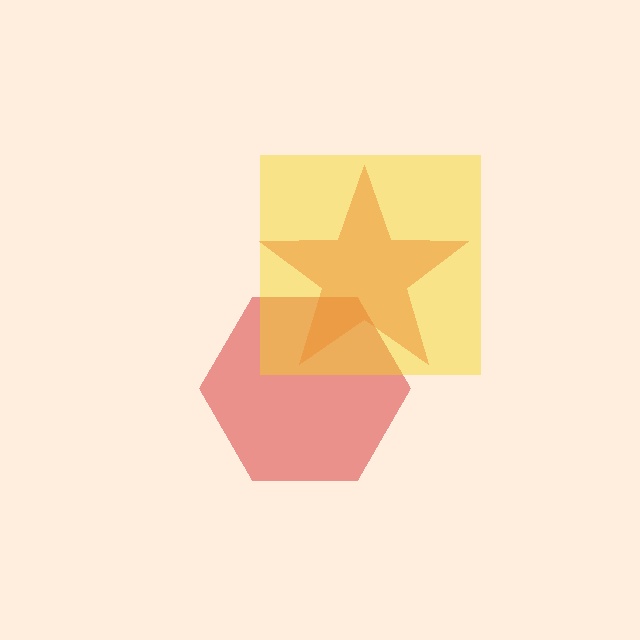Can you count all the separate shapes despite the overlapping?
Yes, there are 3 separate shapes.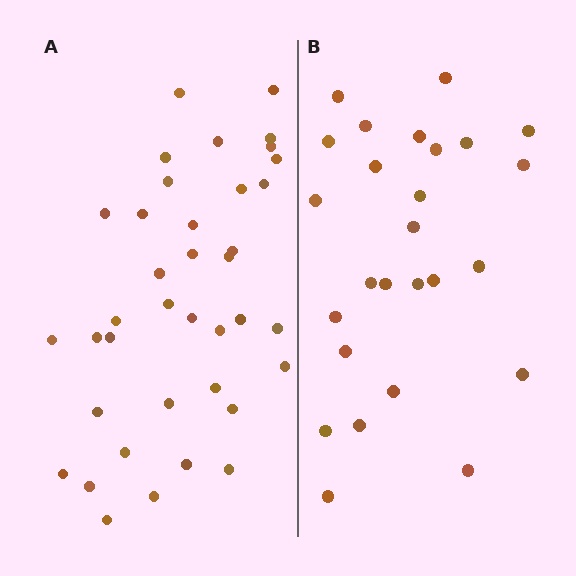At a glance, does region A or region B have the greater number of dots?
Region A (the left region) has more dots.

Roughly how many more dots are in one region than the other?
Region A has roughly 12 or so more dots than region B.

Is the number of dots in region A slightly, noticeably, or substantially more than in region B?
Region A has substantially more. The ratio is roughly 1.5 to 1.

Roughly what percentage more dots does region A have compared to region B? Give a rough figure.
About 45% more.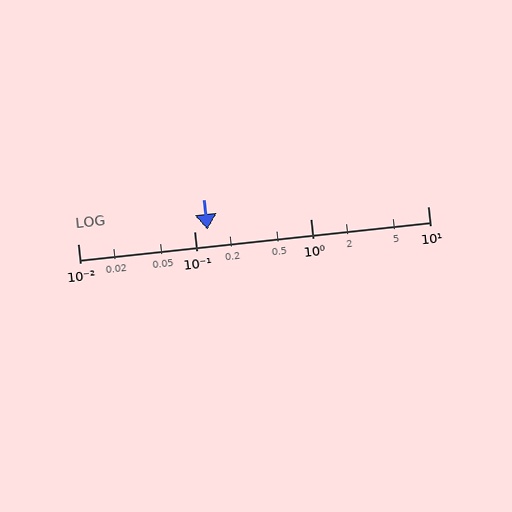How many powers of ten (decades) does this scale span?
The scale spans 3 decades, from 0.01 to 10.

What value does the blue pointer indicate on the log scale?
The pointer indicates approximately 0.13.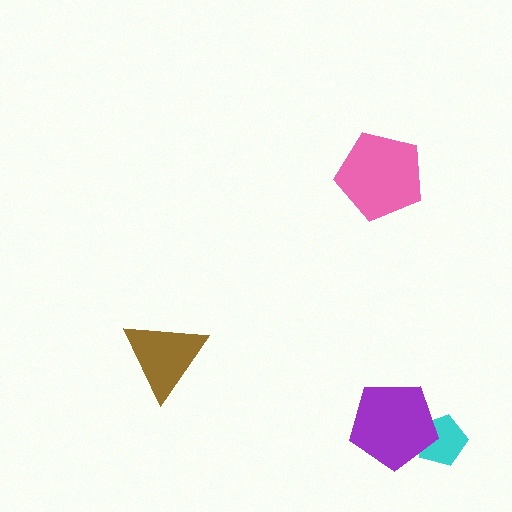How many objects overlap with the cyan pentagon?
1 object overlaps with the cyan pentagon.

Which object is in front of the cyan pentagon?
The purple pentagon is in front of the cyan pentagon.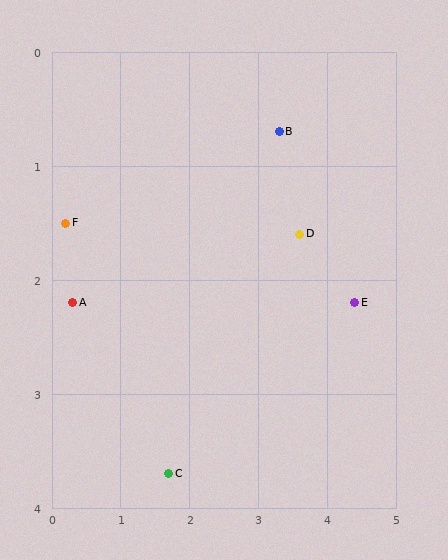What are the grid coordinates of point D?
Point D is at approximately (3.6, 1.6).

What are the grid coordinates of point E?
Point E is at approximately (4.4, 2.2).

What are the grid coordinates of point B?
Point B is at approximately (3.3, 0.7).